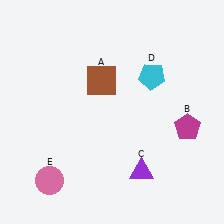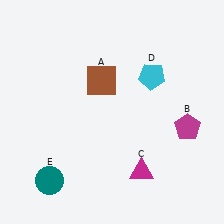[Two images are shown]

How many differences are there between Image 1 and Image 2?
There are 2 differences between the two images.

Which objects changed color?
C changed from purple to magenta. E changed from pink to teal.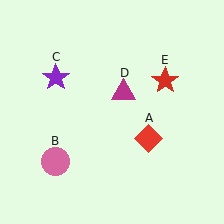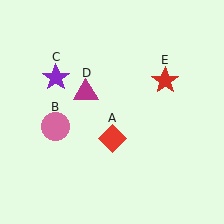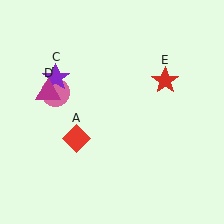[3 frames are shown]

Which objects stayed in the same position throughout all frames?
Purple star (object C) and red star (object E) remained stationary.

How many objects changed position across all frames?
3 objects changed position: red diamond (object A), pink circle (object B), magenta triangle (object D).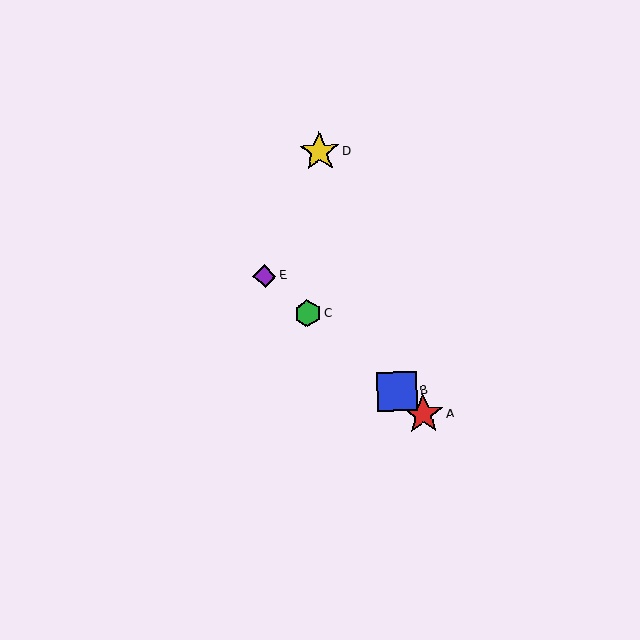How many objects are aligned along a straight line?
4 objects (A, B, C, E) are aligned along a straight line.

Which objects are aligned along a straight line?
Objects A, B, C, E are aligned along a straight line.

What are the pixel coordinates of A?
Object A is at (423, 414).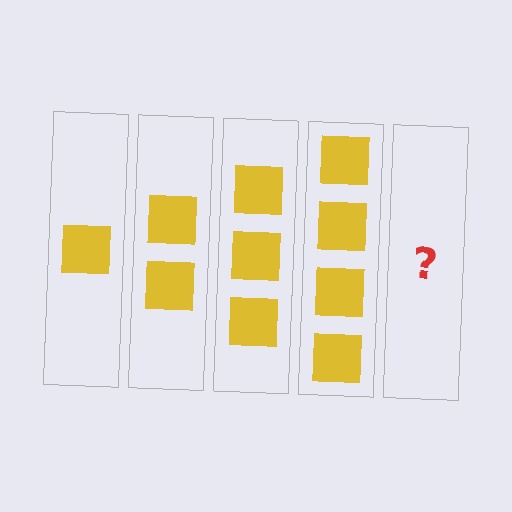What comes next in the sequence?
The next element should be 5 squares.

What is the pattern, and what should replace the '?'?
The pattern is that each step adds one more square. The '?' should be 5 squares.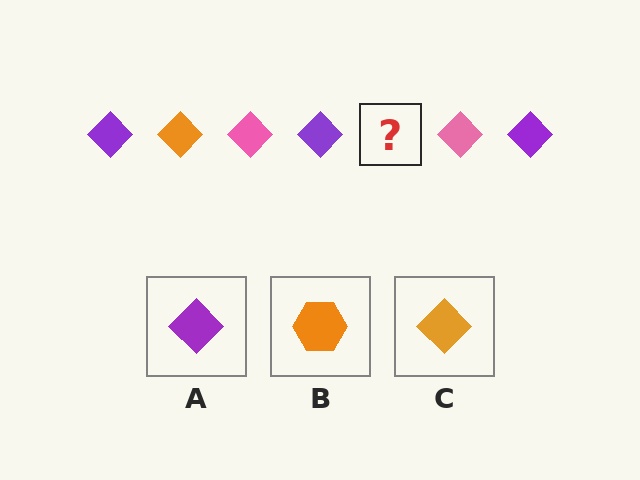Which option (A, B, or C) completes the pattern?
C.